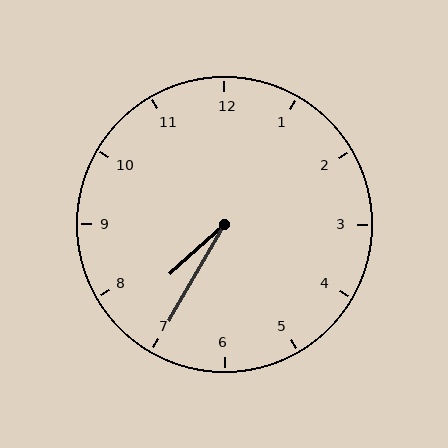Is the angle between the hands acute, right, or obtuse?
It is acute.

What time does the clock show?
7:35.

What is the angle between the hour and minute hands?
Approximately 18 degrees.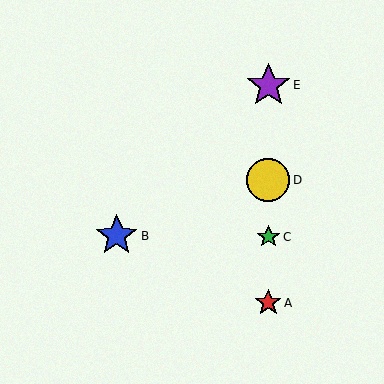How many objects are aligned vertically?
4 objects (A, C, D, E) are aligned vertically.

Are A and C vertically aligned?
Yes, both are at x≈268.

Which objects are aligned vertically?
Objects A, C, D, E are aligned vertically.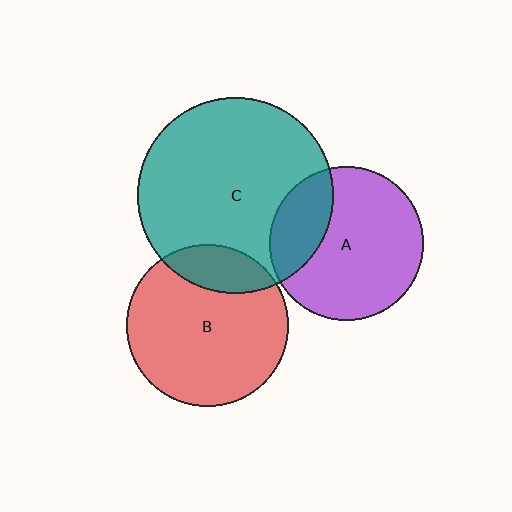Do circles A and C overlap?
Yes.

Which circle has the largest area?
Circle C (teal).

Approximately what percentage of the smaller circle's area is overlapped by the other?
Approximately 25%.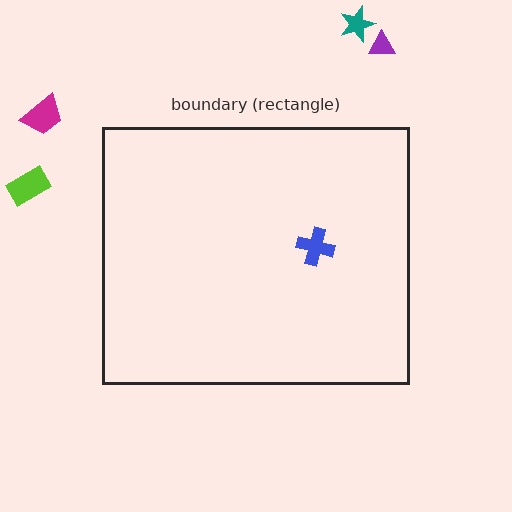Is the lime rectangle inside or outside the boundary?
Outside.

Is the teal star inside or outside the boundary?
Outside.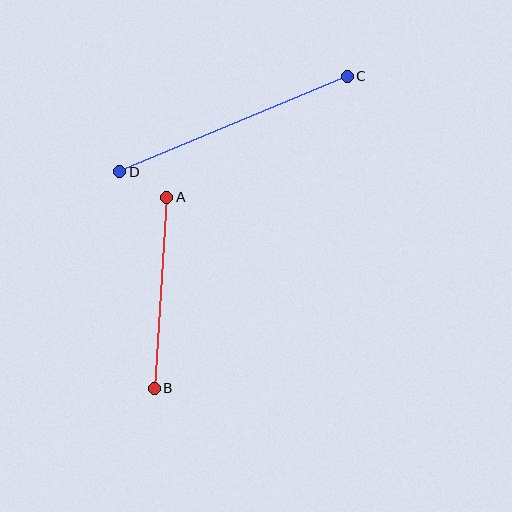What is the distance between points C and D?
The distance is approximately 246 pixels.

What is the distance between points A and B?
The distance is approximately 191 pixels.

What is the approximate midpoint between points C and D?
The midpoint is at approximately (233, 124) pixels.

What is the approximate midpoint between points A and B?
The midpoint is at approximately (160, 293) pixels.